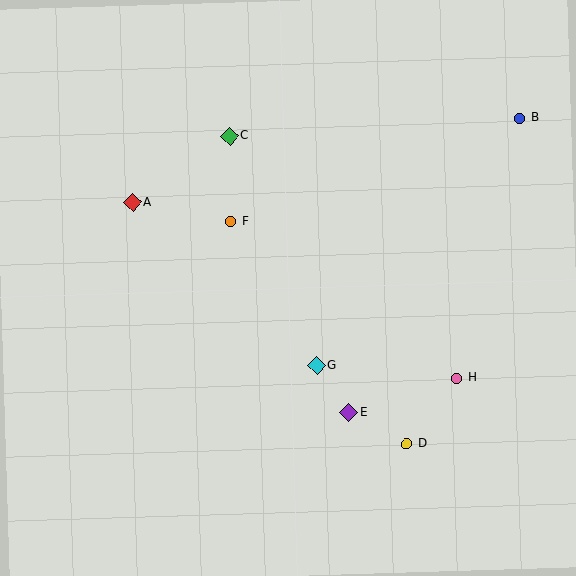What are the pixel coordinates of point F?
Point F is at (231, 221).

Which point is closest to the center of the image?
Point G at (317, 365) is closest to the center.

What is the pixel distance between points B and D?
The distance between B and D is 345 pixels.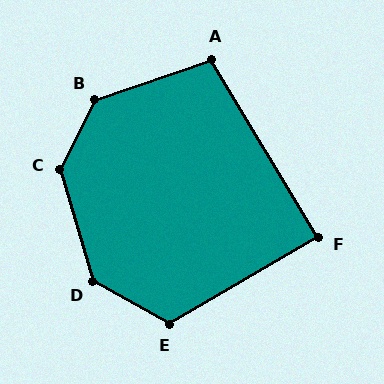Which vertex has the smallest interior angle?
F, at approximately 89 degrees.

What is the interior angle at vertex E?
Approximately 121 degrees (obtuse).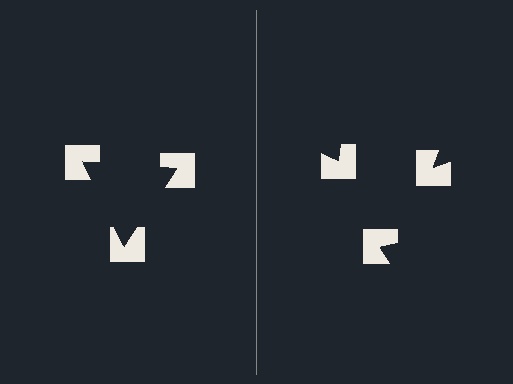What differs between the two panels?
The notched squares are positioned identically on both sides; only the wedge orientations differ. On the left they align to a triangle; on the right they are misaligned.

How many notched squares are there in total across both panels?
6 — 3 on each side.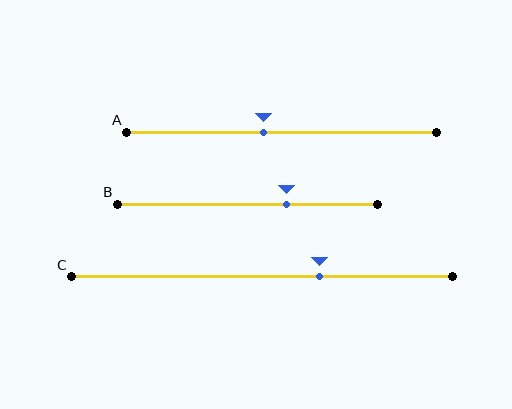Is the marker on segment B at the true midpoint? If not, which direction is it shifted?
No, the marker on segment B is shifted to the right by about 15% of the segment length.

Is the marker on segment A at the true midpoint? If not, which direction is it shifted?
No, the marker on segment A is shifted to the left by about 6% of the segment length.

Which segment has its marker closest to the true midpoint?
Segment A has its marker closest to the true midpoint.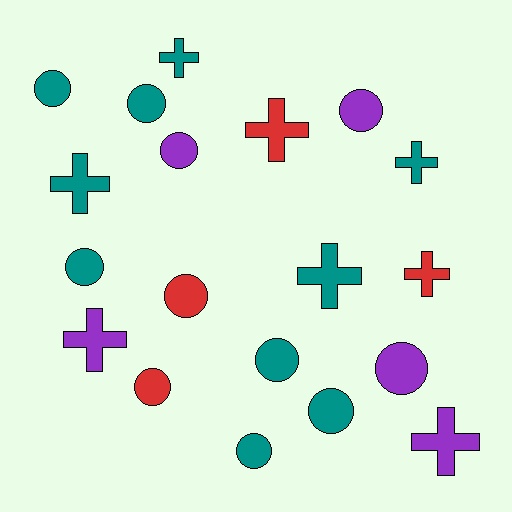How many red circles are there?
There are 2 red circles.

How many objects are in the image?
There are 19 objects.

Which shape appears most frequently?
Circle, with 11 objects.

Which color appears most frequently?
Teal, with 10 objects.